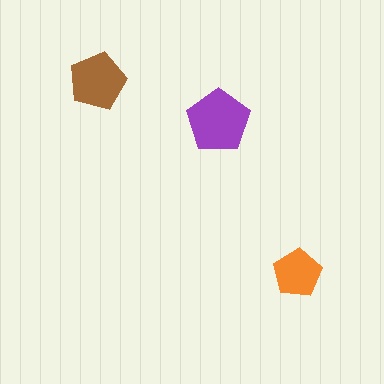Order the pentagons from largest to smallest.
the purple one, the brown one, the orange one.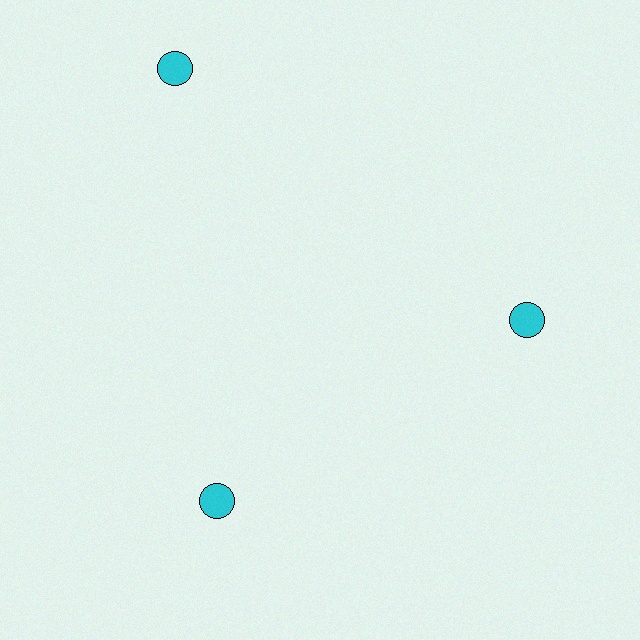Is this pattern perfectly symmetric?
No. The 3 cyan circles are arranged in a ring, but one element near the 11 o'clock position is pushed outward from the center, breaking the 3-fold rotational symmetry.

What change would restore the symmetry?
The symmetry would be restored by moving it inward, back onto the ring so that all 3 circles sit at equal angles and equal distance from the center.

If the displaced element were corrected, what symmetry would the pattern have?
It would have 3-fold rotational symmetry — the pattern would map onto itself every 120 degrees.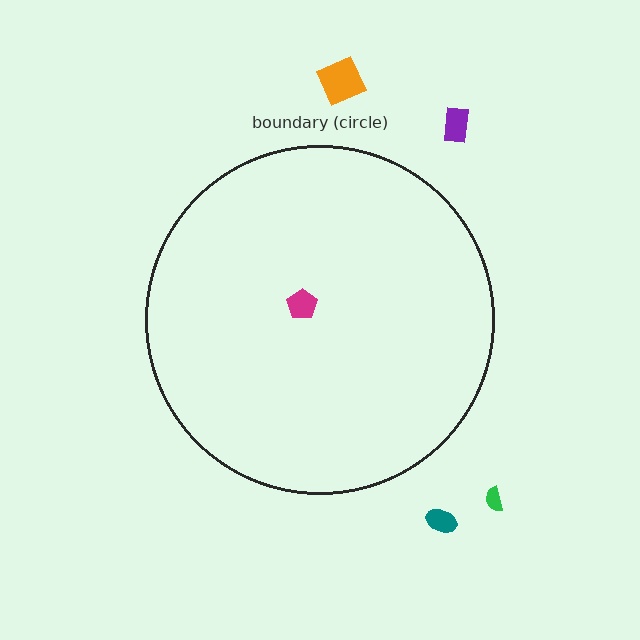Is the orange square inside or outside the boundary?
Outside.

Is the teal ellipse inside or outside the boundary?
Outside.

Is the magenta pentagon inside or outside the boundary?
Inside.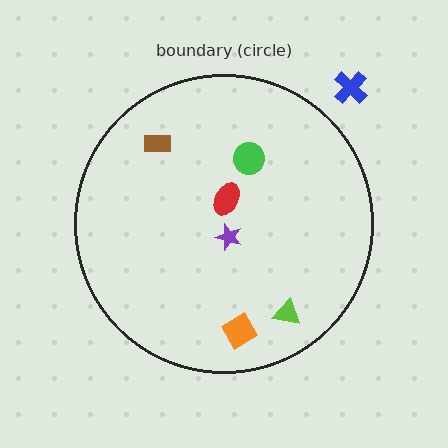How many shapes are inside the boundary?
6 inside, 1 outside.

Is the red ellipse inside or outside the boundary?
Inside.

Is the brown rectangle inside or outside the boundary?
Inside.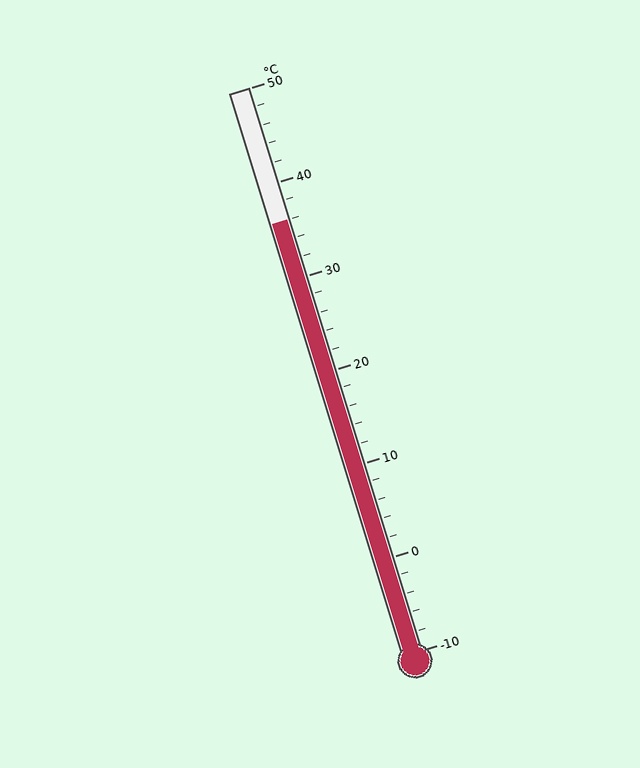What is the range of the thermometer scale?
The thermometer scale ranges from -10°C to 50°C.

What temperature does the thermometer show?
The thermometer shows approximately 36°C.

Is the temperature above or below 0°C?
The temperature is above 0°C.